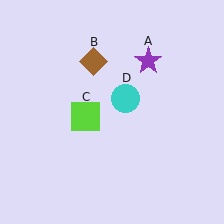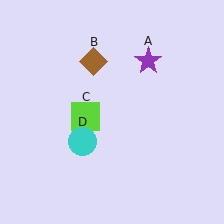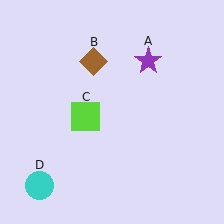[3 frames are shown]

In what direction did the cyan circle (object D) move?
The cyan circle (object D) moved down and to the left.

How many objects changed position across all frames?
1 object changed position: cyan circle (object D).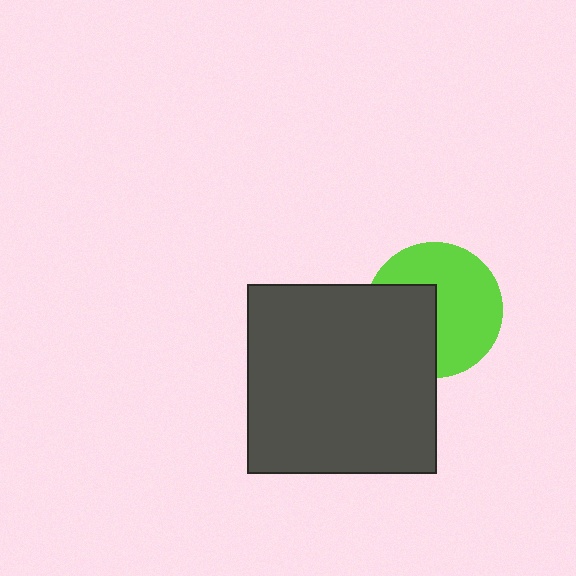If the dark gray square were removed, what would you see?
You would see the complete lime circle.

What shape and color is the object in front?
The object in front is a dark gray square.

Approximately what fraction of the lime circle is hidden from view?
Roughly 39% of the lime circle is hidden behind the dark gray square.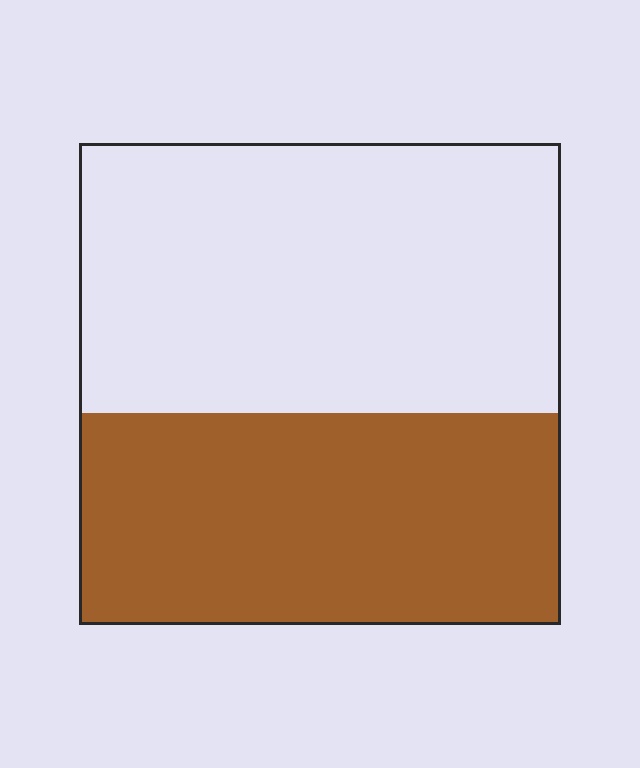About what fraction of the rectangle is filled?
About two fifths (2/5).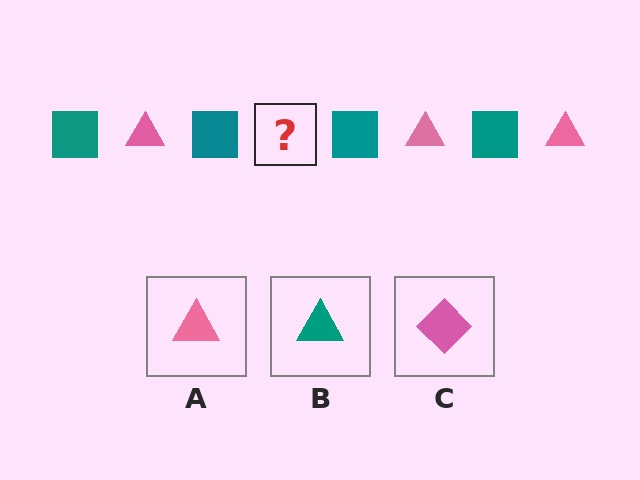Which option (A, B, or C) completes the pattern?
A.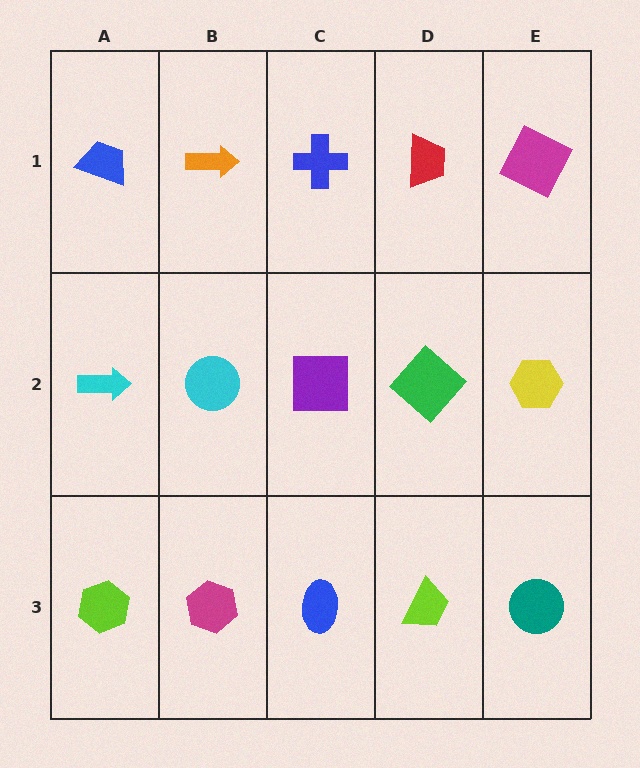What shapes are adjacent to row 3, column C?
A purple square (row 2, column C), a magenta hexagon (row 3, column B), a lime trapezoid (row 3, column D).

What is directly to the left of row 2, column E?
A green diamond.